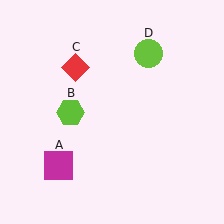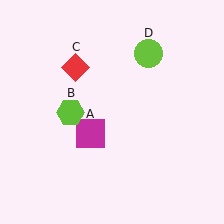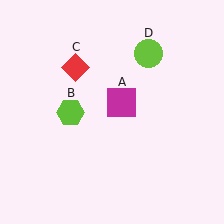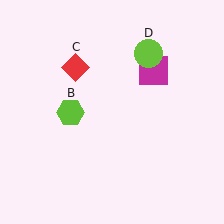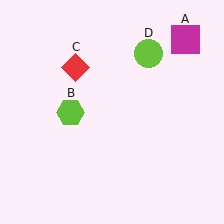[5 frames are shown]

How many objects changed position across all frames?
1 object changed position: magenta square (object A).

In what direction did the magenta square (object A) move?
The magenta square (object A) moved up and to the right.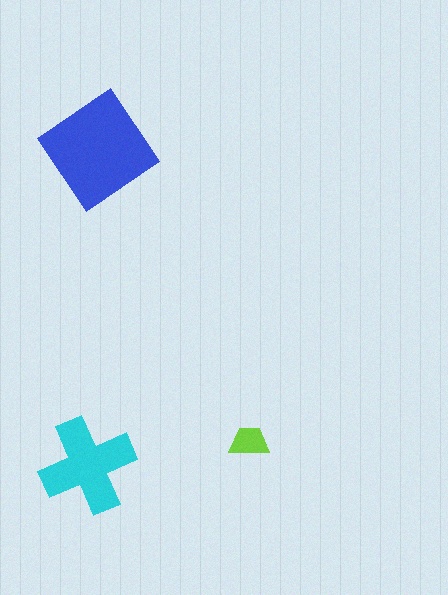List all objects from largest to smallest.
The blue diamond, the cyan cross, the lime trapezoid.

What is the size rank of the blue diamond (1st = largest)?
1st.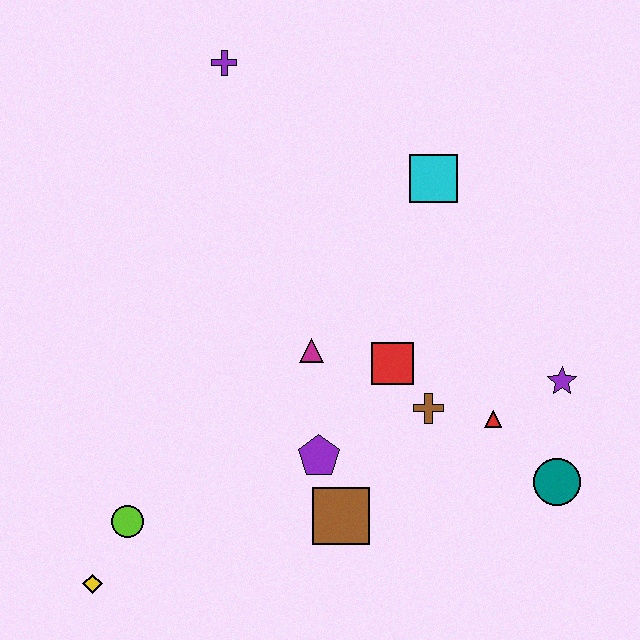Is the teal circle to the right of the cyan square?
Yes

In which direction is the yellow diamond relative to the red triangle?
The yellow diamond is to the left of the red triangle.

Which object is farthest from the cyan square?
The yellow diamond is farthest from the cyan square.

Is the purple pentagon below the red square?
Yes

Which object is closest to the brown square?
The purple pentagon is closest to the brown square.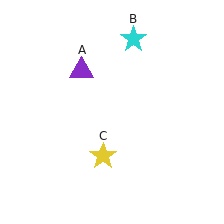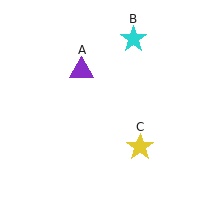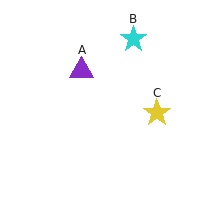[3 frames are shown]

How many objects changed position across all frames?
1 object changed position: yellow star (object C).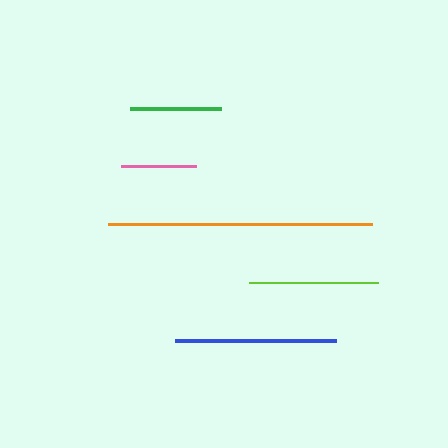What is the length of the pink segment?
The pink segment is approximately 75 pixels long.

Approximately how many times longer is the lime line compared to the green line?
The lime line is approximately 1.4 times the length of the green line.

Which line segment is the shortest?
The pink line is the shortest at approximately 75 pixels.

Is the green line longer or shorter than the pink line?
The green line is longer than the pink line.